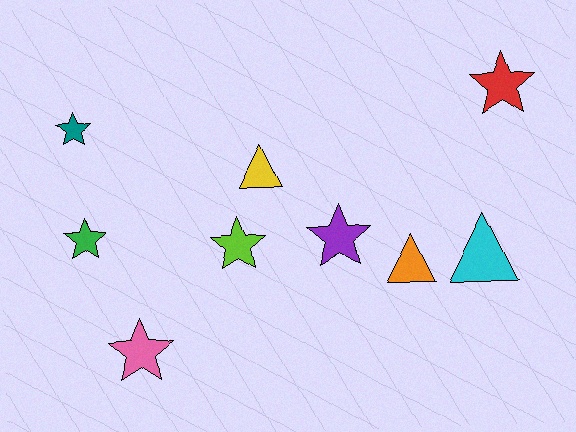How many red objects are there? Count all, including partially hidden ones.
There is 1 red object.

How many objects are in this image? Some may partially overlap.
There are 9 objects.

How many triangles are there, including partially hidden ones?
There are 3 triangles.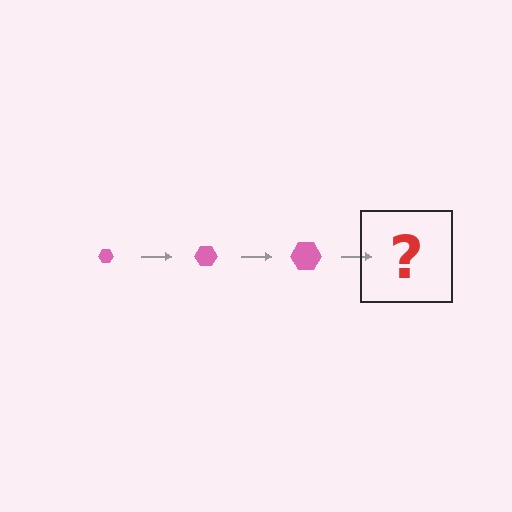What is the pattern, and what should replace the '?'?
The pattern is that the hexagon gets progressively larger each step. The '?' should be a pink hexagon, larger than the previous one.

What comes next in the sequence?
The next element should be a pink hexagon, larger than the previous one.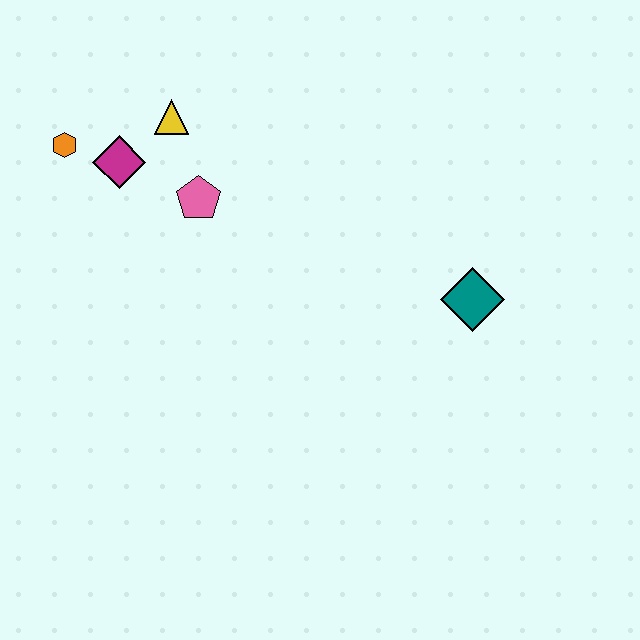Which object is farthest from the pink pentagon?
The teal diamond is farthest from the pink pentagon.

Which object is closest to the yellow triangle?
The magenta diamond is closest to the yellow triangle.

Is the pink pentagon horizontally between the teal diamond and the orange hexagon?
Yes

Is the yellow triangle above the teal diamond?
Yes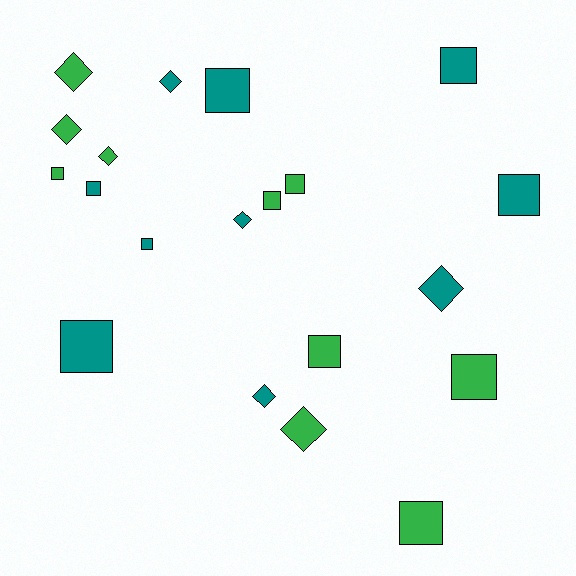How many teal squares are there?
There are 6 teal squares.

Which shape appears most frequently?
Square, with 12 objects.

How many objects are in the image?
There are 20 objects.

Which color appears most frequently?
Green, with 10 objects.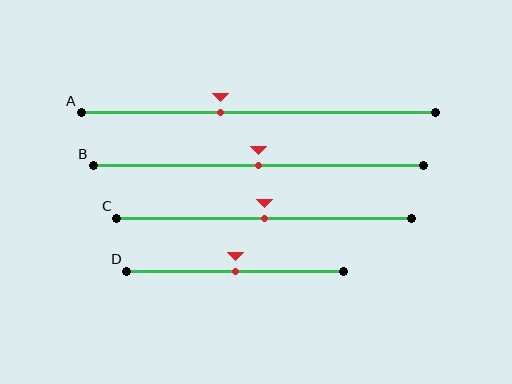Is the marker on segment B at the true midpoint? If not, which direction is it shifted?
Yes, the marker on segment B is at the true midpoint.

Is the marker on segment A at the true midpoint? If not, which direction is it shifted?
No, the marker on segment A is shifted to the left by about 11% of the segment length.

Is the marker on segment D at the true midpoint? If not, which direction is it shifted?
Yes, the marker on segment D is at the true midpoint.